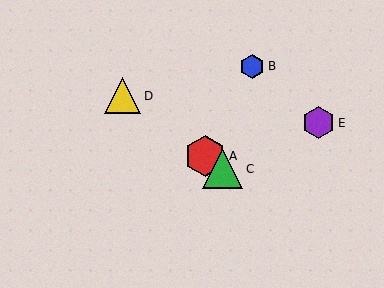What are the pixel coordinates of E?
Object E is at (318, 123).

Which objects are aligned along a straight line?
Objects A, C, D are aligned along a straight line.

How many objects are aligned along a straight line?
3 objects (A, C, D) are aligned along a straight line.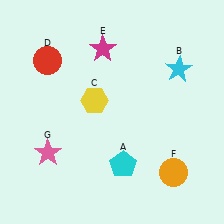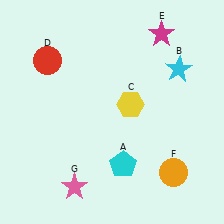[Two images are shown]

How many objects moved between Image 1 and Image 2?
3 objects moved between the two images.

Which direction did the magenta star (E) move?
The magenta star (E) moved right.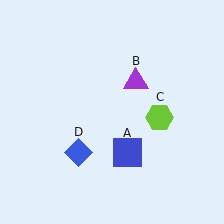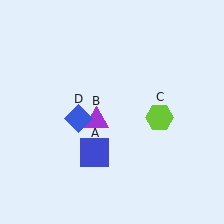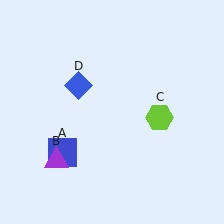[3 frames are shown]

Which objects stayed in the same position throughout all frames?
Lime hexagon (object C) remained stationary.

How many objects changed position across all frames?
3 objects changed position: blue square (object A), purple triangle (object B), blue diamond (object D).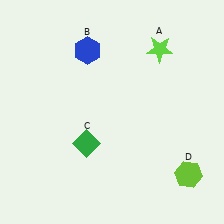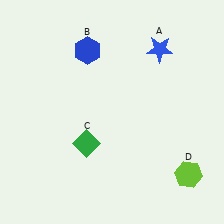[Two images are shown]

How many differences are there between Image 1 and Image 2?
There is 1 difference between the two images.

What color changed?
The star (A) changed from lime in Image 1 to blue in Image 2.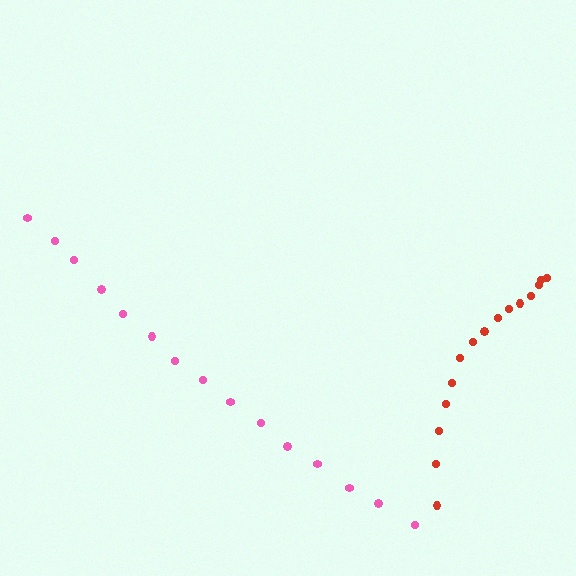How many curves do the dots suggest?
There are 2 distinct paths.